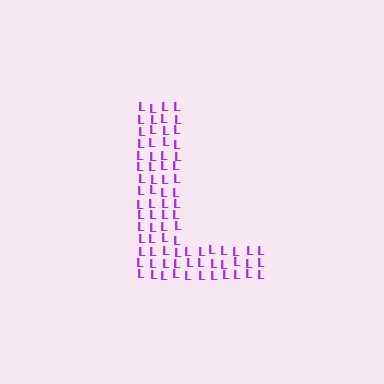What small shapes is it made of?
It is made of small letter L's.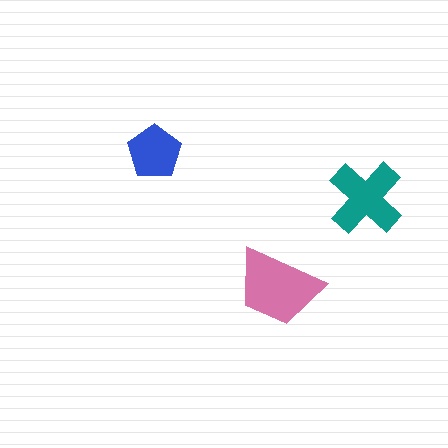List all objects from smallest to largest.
The blue pentagon, the teal cross, the pink trapezoid.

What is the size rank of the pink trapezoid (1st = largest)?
1st.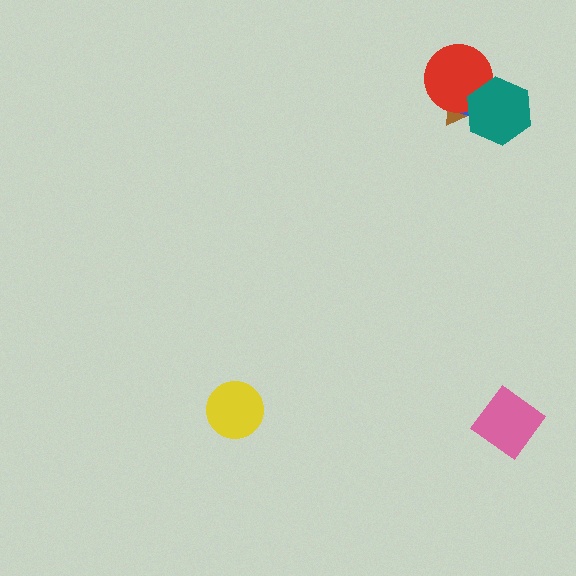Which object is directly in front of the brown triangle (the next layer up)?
The blue rectangle is directly in front of the brown triangle.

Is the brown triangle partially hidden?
Yes, it is partially covered by another shape.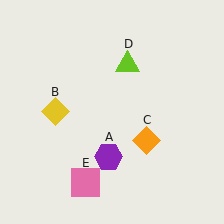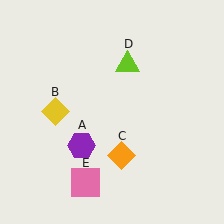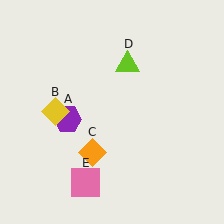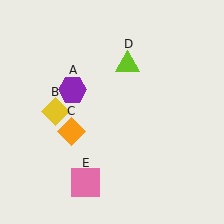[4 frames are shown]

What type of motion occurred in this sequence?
The purple hexagon (object A), orange diamond (object C) rotated clockwise around the center of the scene.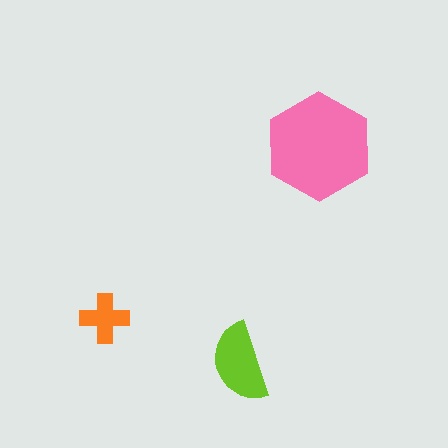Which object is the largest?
The pink hexagon.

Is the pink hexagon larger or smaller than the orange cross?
Larger.